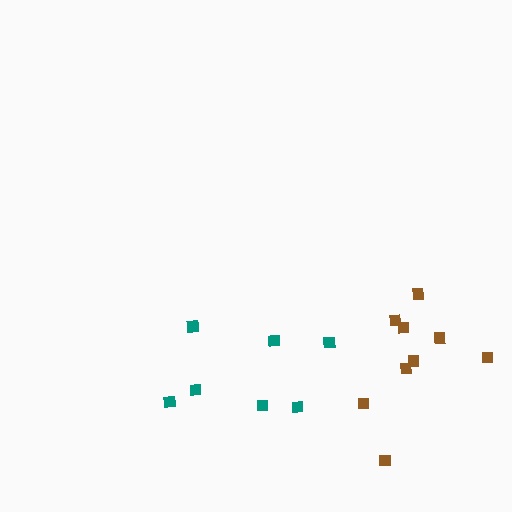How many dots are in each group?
Group 1: 7 dots, Group 2: 9 dots (16 total).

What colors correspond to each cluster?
The clusters are colored: teal, brown.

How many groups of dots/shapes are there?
There are 2 groups.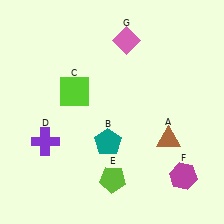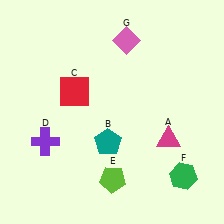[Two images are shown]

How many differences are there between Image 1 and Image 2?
There are 3 differences between the two images.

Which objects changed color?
A changed from brown to magenta. C changed from lime to red. F changed from magenta to green.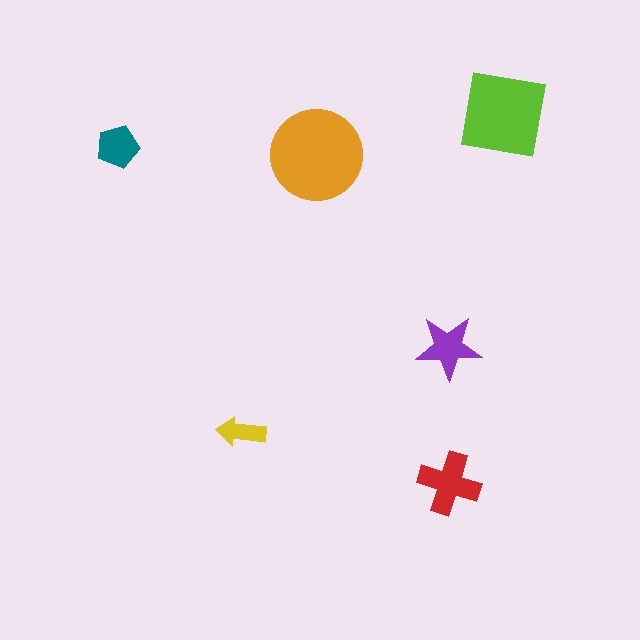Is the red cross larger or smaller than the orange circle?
Smaller.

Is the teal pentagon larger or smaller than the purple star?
Smaller.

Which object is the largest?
The orange circle.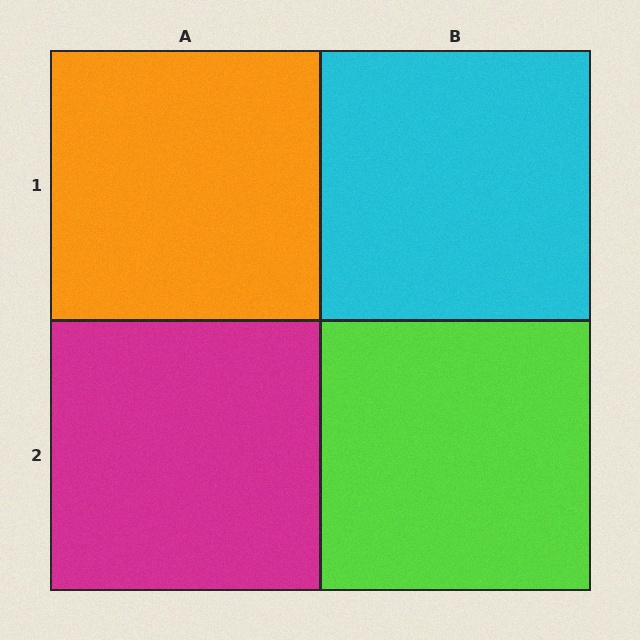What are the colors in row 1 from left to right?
Orange, cyan.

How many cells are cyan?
1 cell is cyan.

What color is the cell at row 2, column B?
Lime.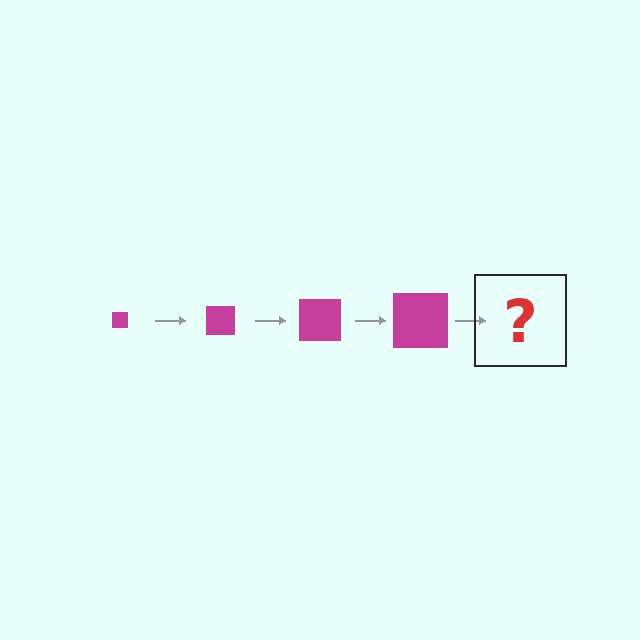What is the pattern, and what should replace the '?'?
The pattern is that the square gets progressively larger each step. The '?' should be a magenta square, larger than the previous one.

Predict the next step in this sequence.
The next step is a magenta square, larger than the previous one.